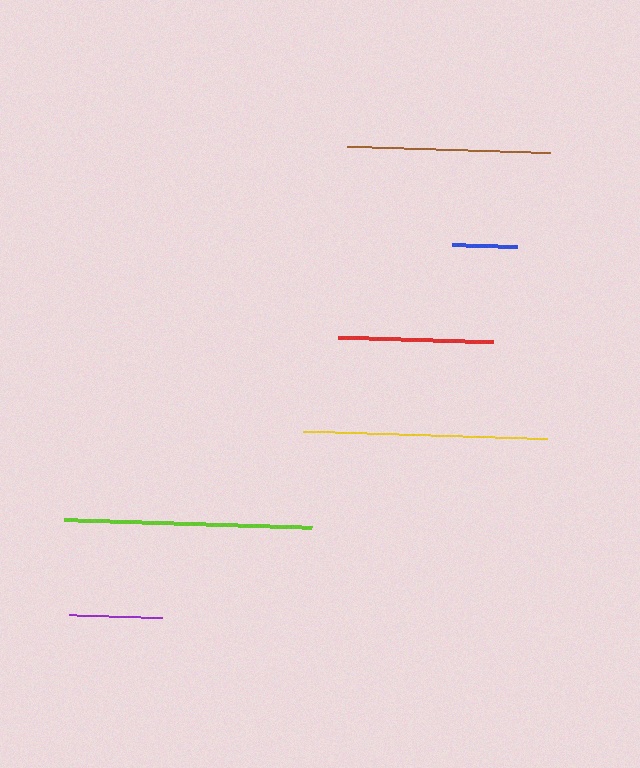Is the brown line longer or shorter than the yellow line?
The yellow line is longer than the brown line.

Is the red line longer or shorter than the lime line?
The lime line is longer than the red line.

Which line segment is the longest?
The lime line is the longest at approximately 249 pixels.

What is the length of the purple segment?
The purple segment is approximately 93 pixels long.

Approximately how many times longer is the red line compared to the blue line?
The red line is approximately 2.4 times the length of the blue line.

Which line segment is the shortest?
The blue line is the shortest at approximately 65 pixels.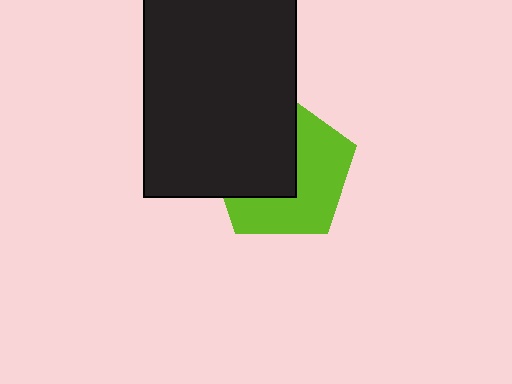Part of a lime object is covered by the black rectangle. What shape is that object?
It is a pentagon.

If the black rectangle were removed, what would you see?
You would see the complete lime pentagon.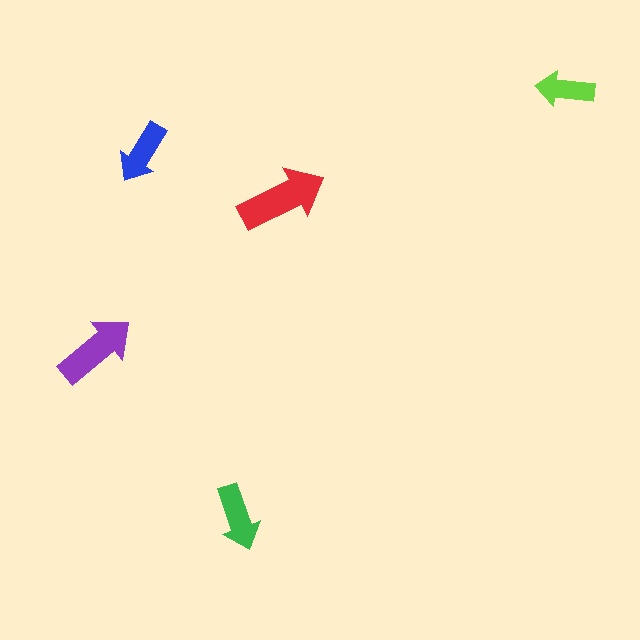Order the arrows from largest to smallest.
the red one, the purple one, the green one, the blue one, the lime one.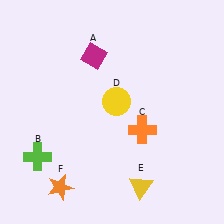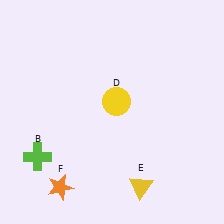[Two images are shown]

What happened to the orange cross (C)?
The orange cross (C) was removed in Image 2. It was in the bottom-right area of Image 1.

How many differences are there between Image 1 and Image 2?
There are 2 differences between the two images.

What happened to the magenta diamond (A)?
The magenta diamond (A) was removed in Image 2. It was in the top-left area of Image 1.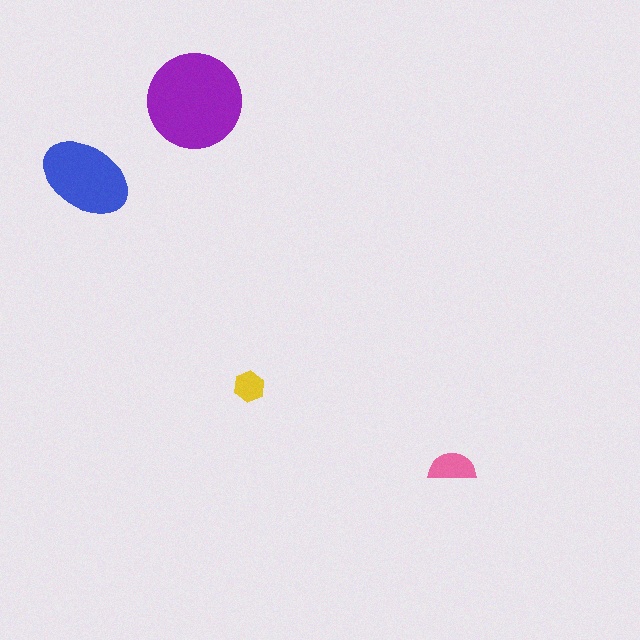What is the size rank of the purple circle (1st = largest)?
1st.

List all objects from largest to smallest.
The purple circle, the blue ellipse, the pink semicircle, the yellow hexagon.